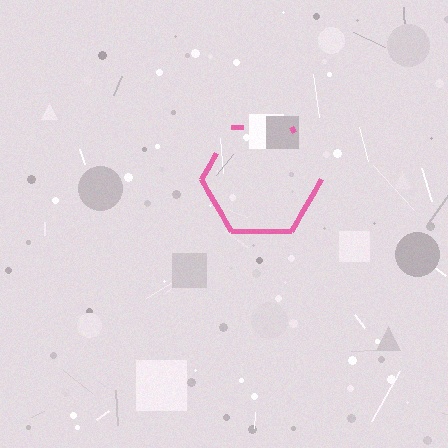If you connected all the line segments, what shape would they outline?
They would outline a hexagon.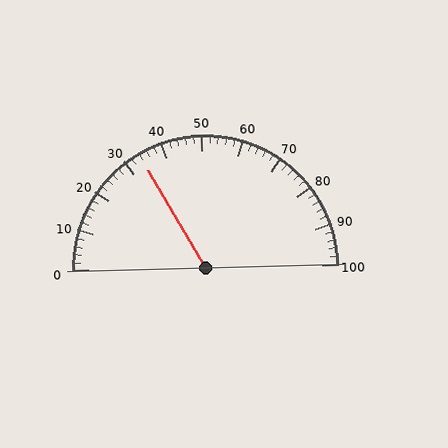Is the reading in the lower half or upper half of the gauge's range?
The reading is in the lower half of the range (0 to 100).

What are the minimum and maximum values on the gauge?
The gauge ranges from 0 to 100.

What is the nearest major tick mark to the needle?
The nearest major tick mark is 30.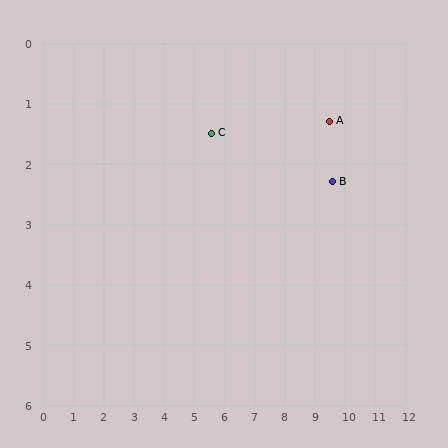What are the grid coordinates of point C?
Point C is at approximately (5.6, 1.5).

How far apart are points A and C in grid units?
Points A and C are about 3.9 grid units apart.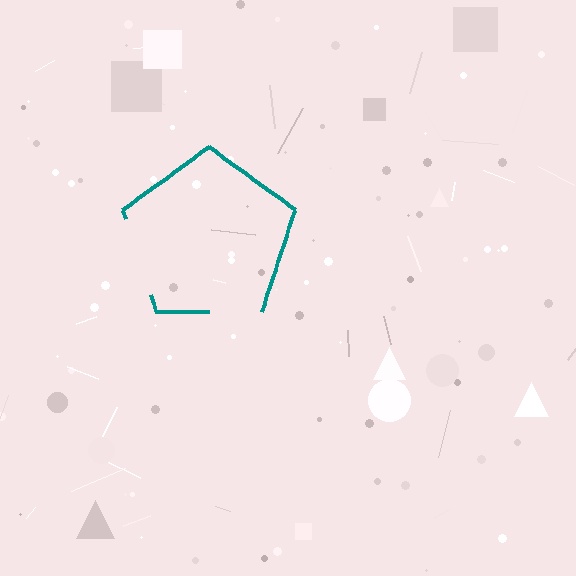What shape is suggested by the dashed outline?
The dashed outline suggests a pentagon.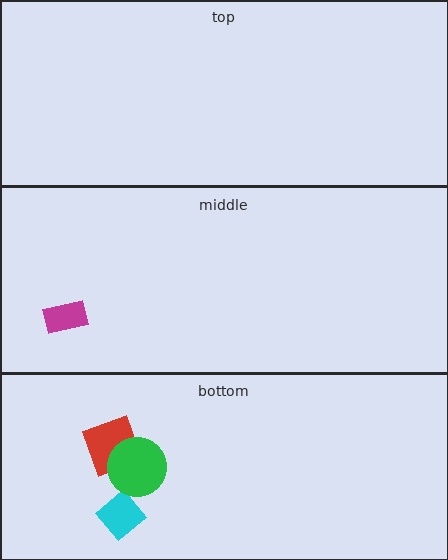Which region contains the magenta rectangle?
The middle region.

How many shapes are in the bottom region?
3.